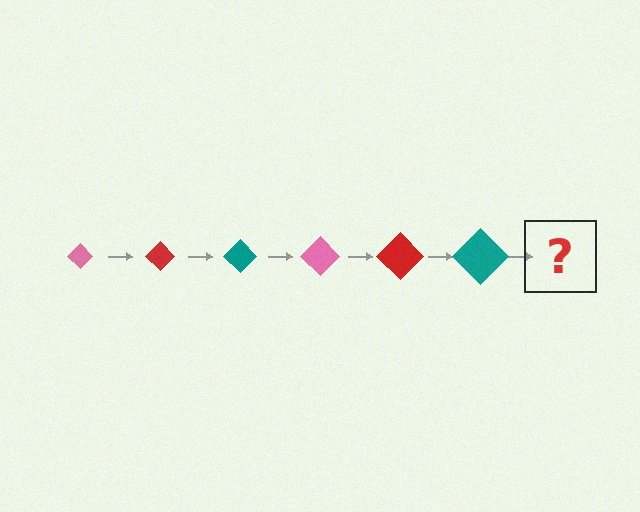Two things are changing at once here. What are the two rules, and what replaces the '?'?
The two rules are that the diamond grows larger each step and the color cycles through pink, red, and teal. The '?' should be a pink diamond, larger than the previous one.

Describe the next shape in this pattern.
It should be a pink diamond, larger than the previous one.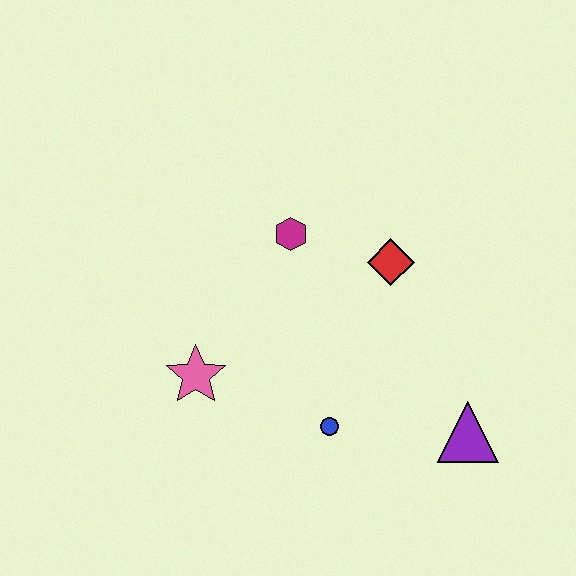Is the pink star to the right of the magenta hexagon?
No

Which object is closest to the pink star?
The blue circle is closest to the pink star.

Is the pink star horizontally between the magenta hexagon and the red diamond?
No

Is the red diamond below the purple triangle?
No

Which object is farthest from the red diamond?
The pink star is farthest from the red diamond.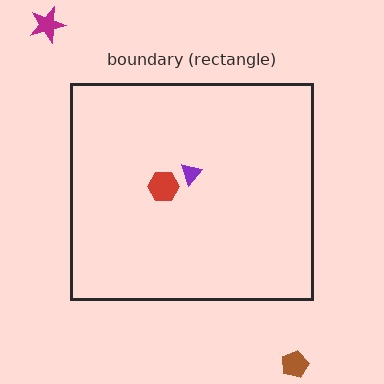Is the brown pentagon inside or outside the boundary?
Outside.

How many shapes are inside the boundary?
2 inside, 2 outside.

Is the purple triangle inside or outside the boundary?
Inside.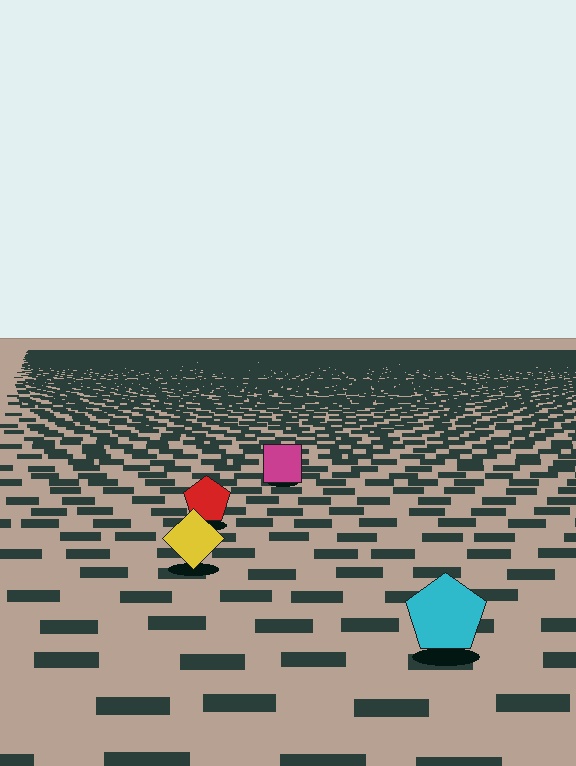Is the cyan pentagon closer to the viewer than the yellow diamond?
Yes. The cyan pentagon is closer — you can tell from the texture gradient: the ground texture is coarser near it.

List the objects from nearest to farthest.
From nearest to farthest: the cyan pentagon, the yellow diamond, the red pentagon, the magenta square.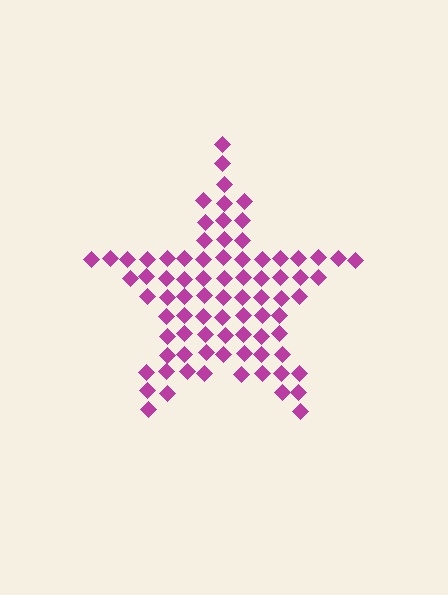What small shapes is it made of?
It is made of small diamonds.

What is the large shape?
The large shape is a star.